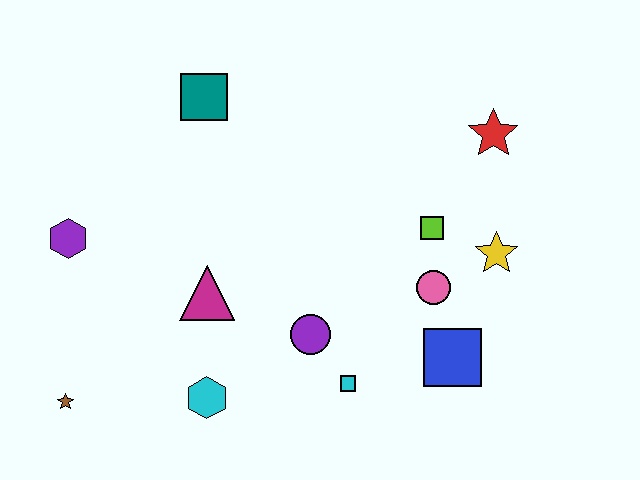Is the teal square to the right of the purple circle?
No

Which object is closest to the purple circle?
The cyan square is closest to the purple circle.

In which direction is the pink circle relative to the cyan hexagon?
The pink circle is to the right of the cyan hexagon.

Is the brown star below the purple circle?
Yes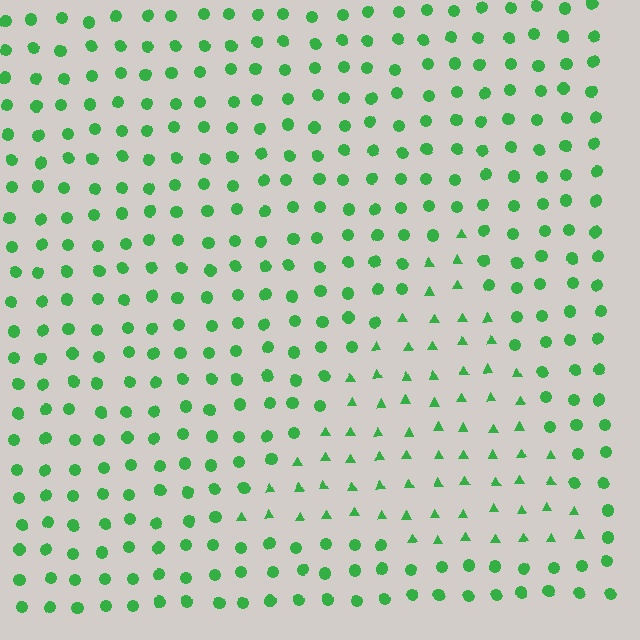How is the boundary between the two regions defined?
The boundary is defined by a change in element shape: triangles inside vs. circles outside. All elements share the same color and spacing.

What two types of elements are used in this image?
The image uses triangles inside the triangle region and circles outside it.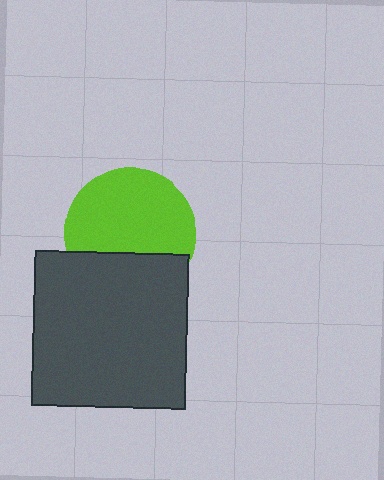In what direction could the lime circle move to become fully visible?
The lime circle could move up. That would shift it out from behind the dark gray square entirely.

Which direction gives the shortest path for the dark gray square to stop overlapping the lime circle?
Moving down gives the shortest separation.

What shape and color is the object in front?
The object in front is a dark gray square.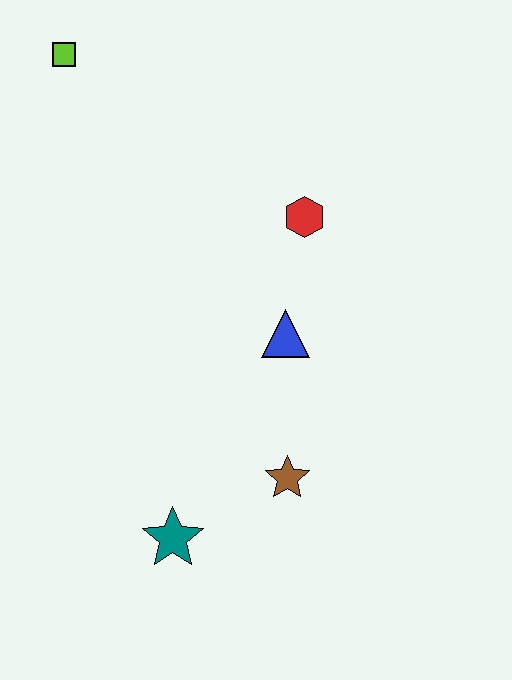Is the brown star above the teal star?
Yes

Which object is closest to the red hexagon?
The blue triangle is closest to the red hexagon.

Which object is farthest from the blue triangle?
The lime square is farthest from the blue triangle.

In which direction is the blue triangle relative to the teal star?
The blue triangle is above the teal star.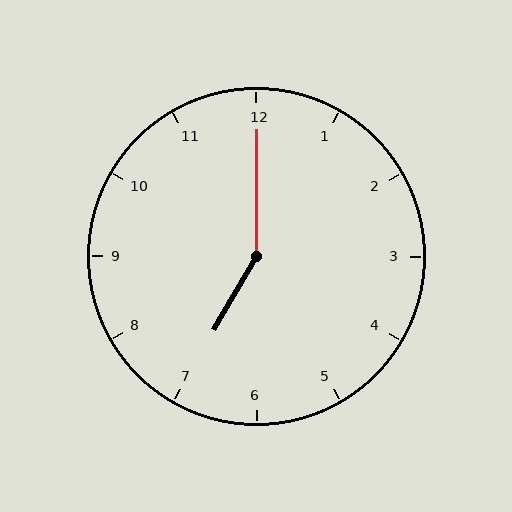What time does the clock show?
7:00.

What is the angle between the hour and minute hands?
Approximately 150 degrees.